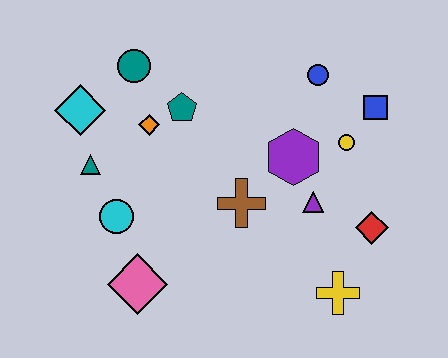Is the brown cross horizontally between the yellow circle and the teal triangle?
Yes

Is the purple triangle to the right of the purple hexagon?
Yes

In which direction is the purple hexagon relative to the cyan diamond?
The purple hexagon is to the right of the cyan diamond.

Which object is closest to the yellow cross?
The red diamond is closest to the yellow cross.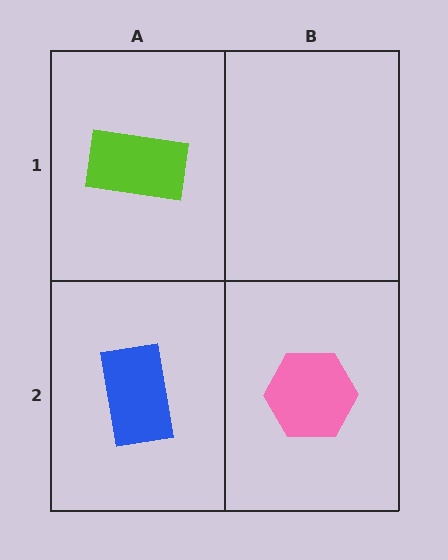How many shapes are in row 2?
2 shapes.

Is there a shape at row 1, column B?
No, that cell is empty.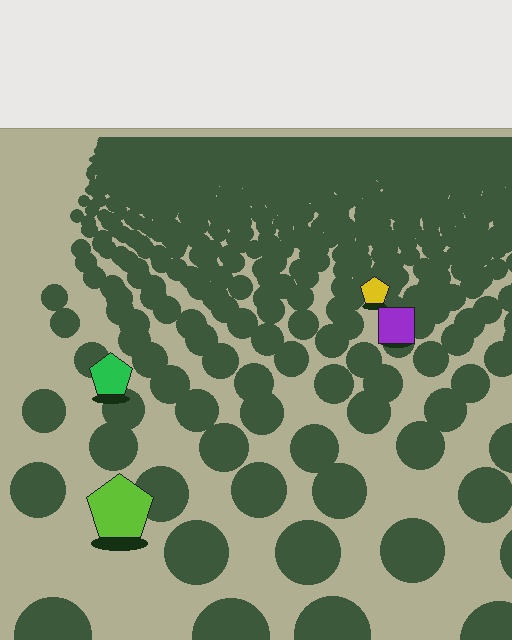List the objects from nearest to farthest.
From nearest to farthest: the lime pentagon, the green pentagon, the purple square, the yellow pentagon.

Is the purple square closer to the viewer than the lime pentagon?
No. The lime pentagon is closer — you can tell from the texture gradient: the ground texture is coarser near it.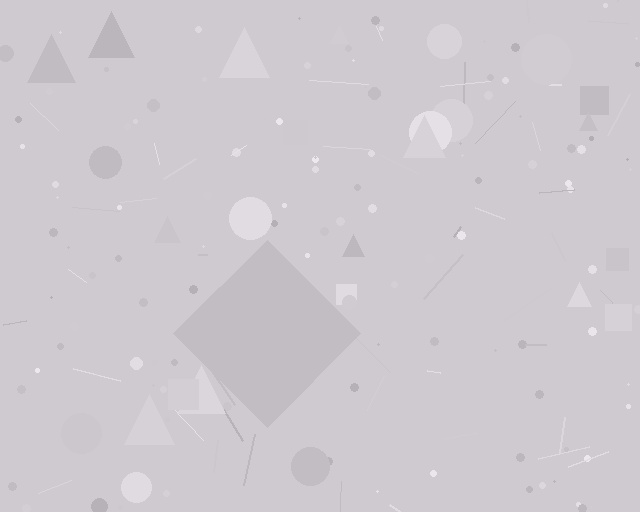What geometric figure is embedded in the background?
A diamond is embedded in the background.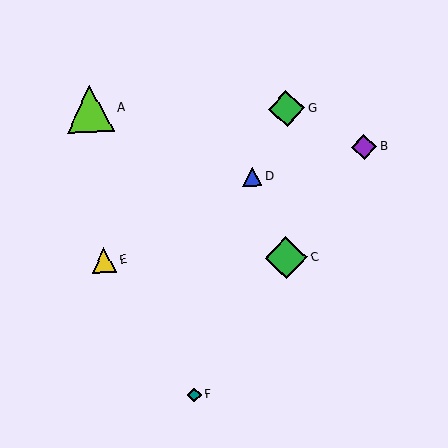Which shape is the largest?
The lime triangle (labeled A) is the largest.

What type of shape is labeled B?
Shape B is a purple diamond.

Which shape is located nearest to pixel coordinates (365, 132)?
The purple diamond (labeled B) at (364, 147) is nearest to that location.